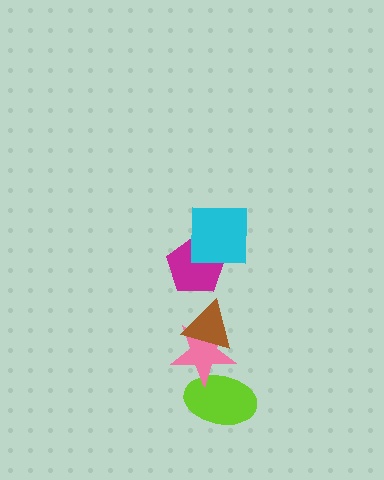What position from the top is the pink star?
The pink star is 4th from the top.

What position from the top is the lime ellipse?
The lime ellipse is 5th from the top.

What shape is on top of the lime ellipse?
The pink star is on top of the lime ellipse.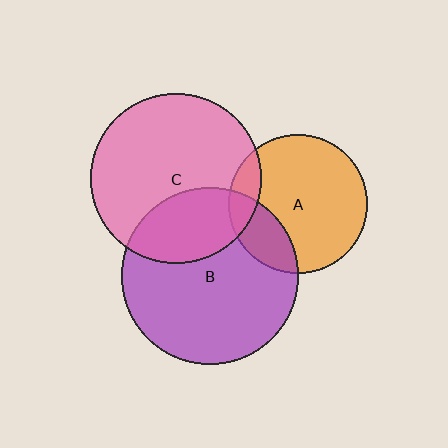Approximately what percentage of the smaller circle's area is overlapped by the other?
Approximately 10%.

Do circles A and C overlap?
Yes.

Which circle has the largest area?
Circle B (purple).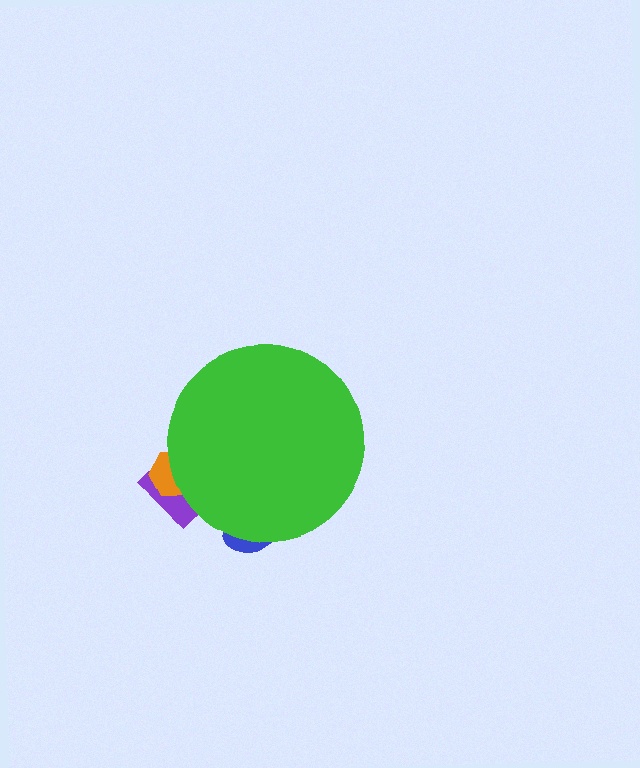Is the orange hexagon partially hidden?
Yes, the orange hexagon is partially hidden behind the green circle.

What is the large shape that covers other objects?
A green circle.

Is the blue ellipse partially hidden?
Yes, the blue ellipse is partially hidden behind the green circle.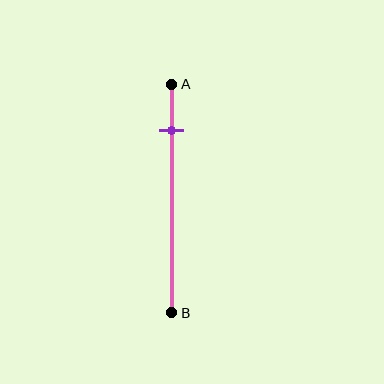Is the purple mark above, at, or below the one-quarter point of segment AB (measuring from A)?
The purple mark is above the one-quarter point of segment AB.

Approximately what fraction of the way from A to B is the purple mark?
The purple mark is approximately 20% of the way from A to B.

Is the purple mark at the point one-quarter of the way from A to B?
No, the mark is at about 20% from A, not at the 25% one-quarter point.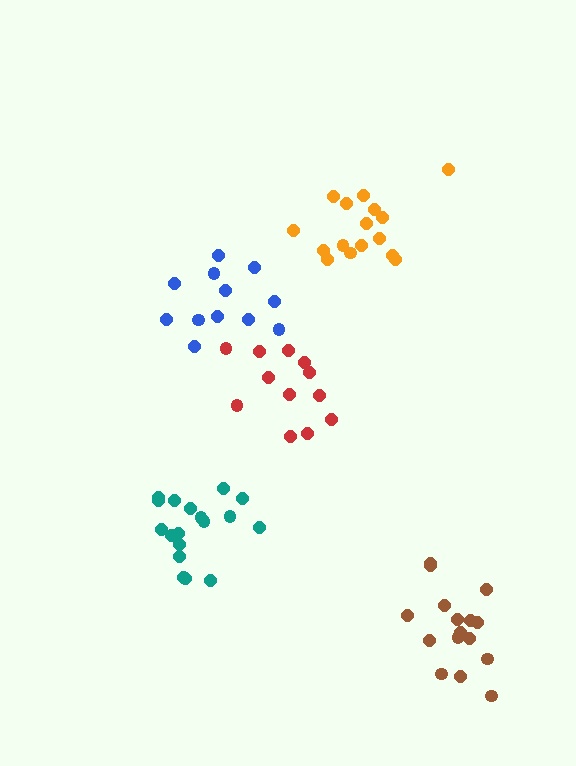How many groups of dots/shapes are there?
There are 5 groups.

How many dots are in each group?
Group 1: 18 dots, Group 2: 16 dots, Group 3: 12 dots, Group 4: 16 dots, Group 5: 12 dots (74 total).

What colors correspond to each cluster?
The clusters are colored: teal, brown, red, orange, blue.